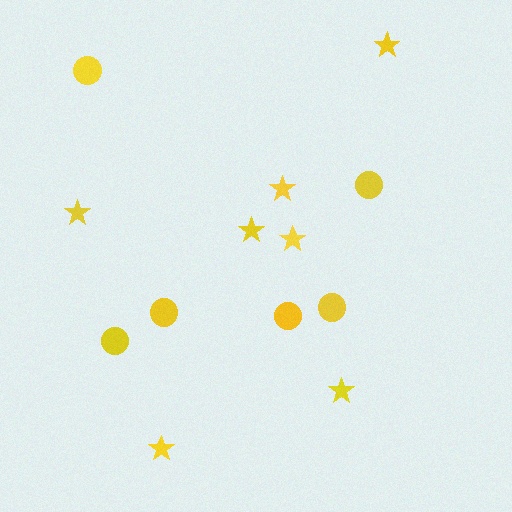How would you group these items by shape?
There are 2 groups: one group of circles (6) and one group of stars (7).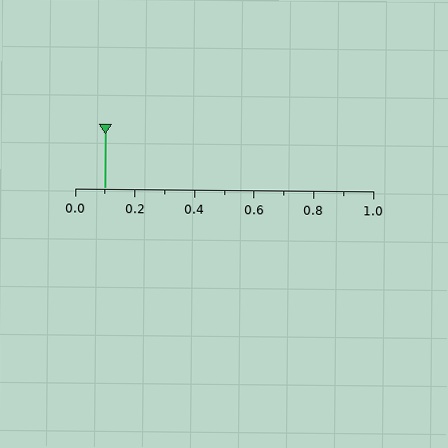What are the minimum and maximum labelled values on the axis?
The axis runs from 0.0 to 1.0.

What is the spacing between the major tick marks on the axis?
The major ticks are spaced 0.2 apart.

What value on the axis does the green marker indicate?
The marker indicates approximately 0.1.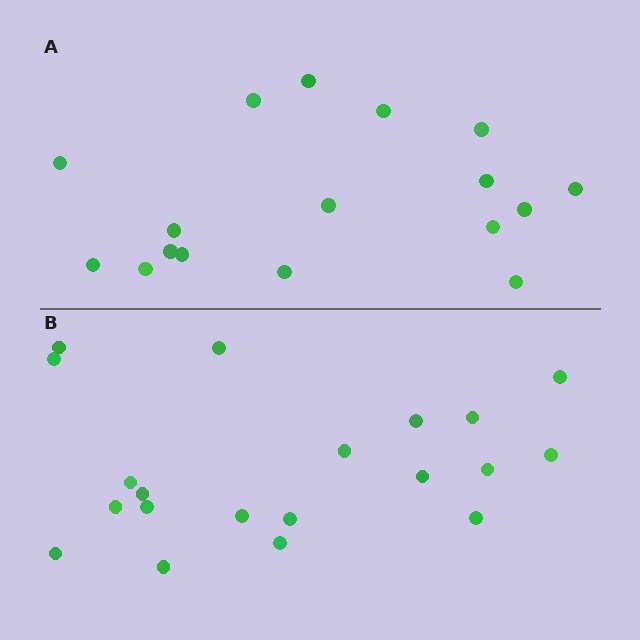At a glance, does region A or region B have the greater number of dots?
Region B (the bottom region) has more dots.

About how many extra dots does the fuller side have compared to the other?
Region B has just a few more — roughly 2 or 3 more dots than region A.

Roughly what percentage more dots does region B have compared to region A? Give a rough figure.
About 20% more.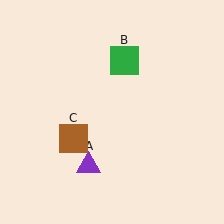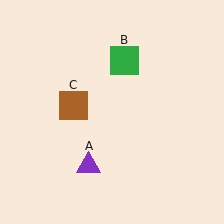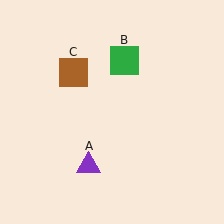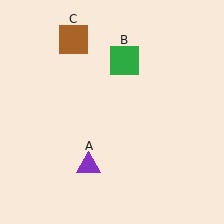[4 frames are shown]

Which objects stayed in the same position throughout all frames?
Purple triangle (object A) and green square (object B) remained stationary.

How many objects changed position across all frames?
1 object changed position: brown square (object C).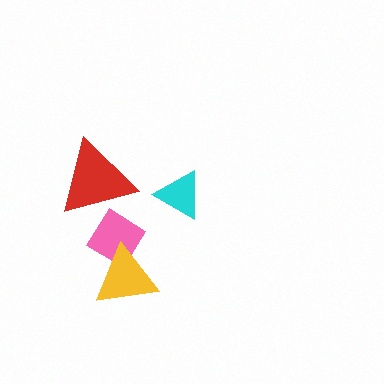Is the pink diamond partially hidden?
Yes, it is partially covered by another shape.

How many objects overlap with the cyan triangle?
0 objects overlap with the cyan triangle.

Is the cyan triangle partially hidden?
No, no other shape covers it.